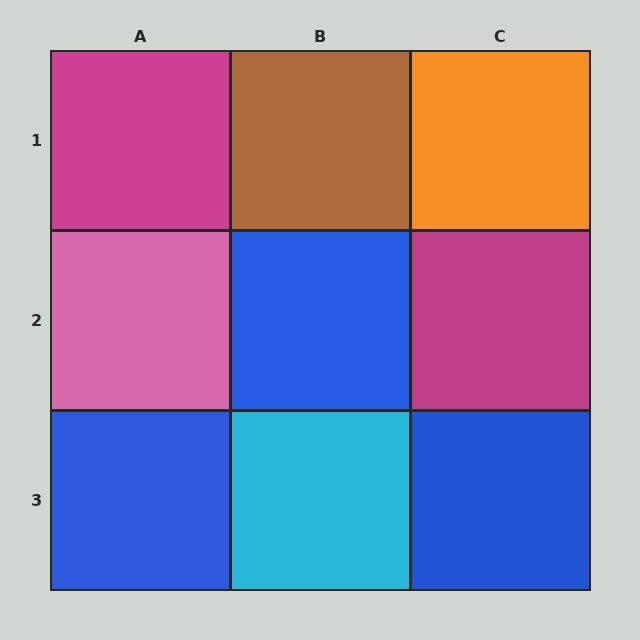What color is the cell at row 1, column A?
Magenta.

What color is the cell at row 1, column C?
Orange.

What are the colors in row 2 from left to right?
Pink, blue, magenta.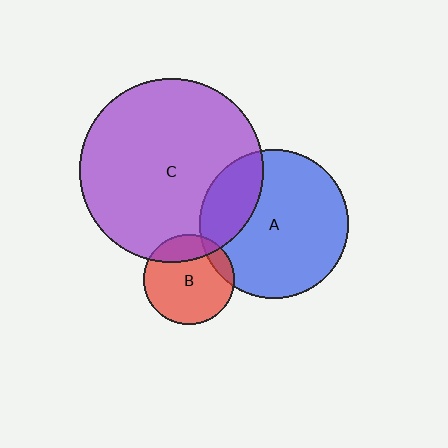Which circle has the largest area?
Circle C (purple).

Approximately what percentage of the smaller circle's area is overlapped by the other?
Approximately 20%.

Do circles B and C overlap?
Yes.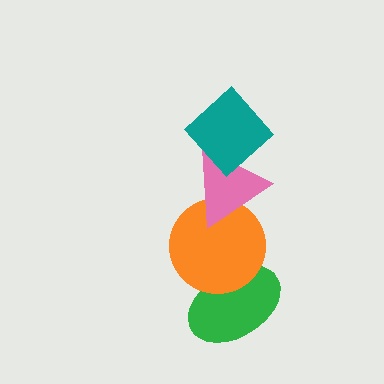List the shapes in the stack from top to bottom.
From top to bottom: the teal diamond, the pink triangle, the orange circle, the green ellipse.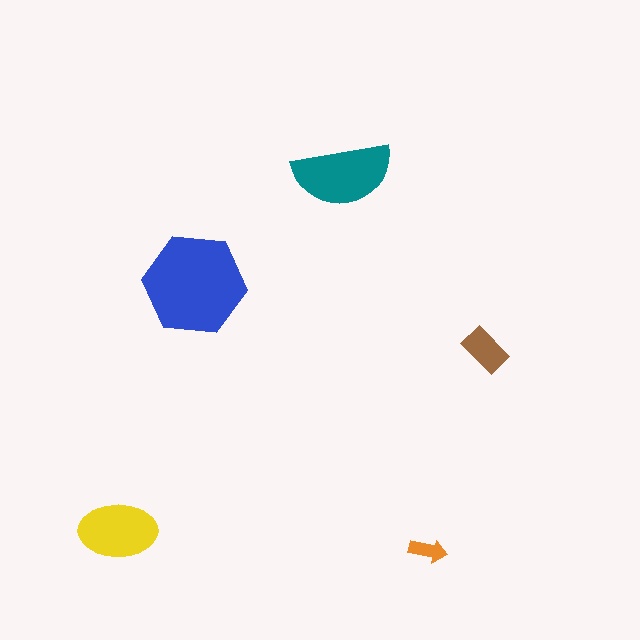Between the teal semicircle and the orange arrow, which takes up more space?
The teal semicircle.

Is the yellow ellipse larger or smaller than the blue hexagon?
Smaller.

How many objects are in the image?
There are 5 objects in the image.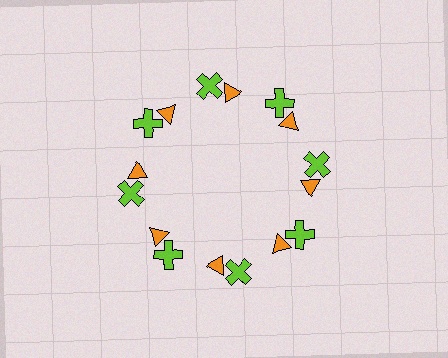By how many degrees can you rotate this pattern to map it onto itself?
The pattern maps onto itself every 45 degrees of rotation.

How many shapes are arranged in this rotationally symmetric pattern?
There are 16 shapes, arranged in 8 groups of 2.